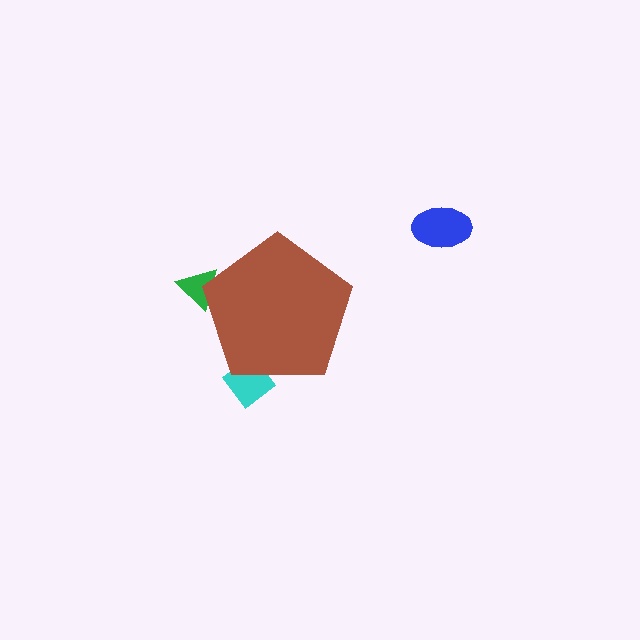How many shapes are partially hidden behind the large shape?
2 shapes are partially hidden.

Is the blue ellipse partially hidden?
No, the blue ellipse is fully visible.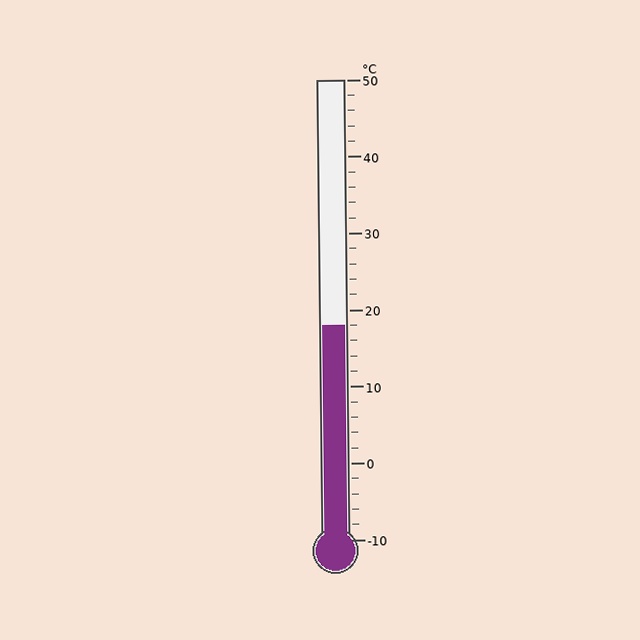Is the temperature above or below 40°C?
The temperature is below 40°C.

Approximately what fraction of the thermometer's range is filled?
The thermometer is filled to approximately 45% of its range.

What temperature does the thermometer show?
The thermometer shows approximately 18°C.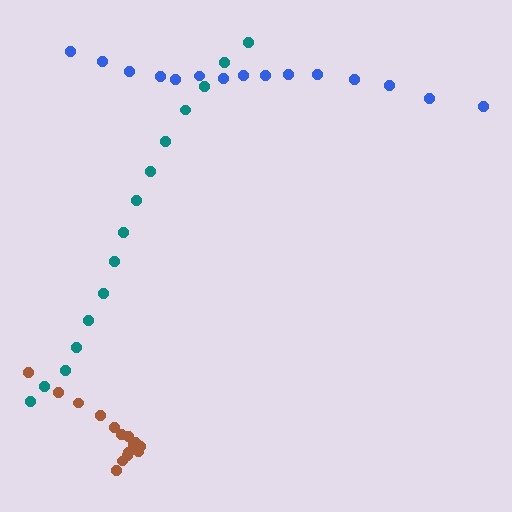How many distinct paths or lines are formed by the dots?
There are 3 distinct paths.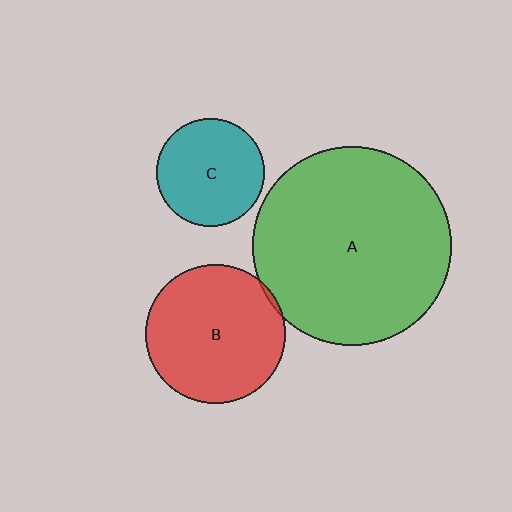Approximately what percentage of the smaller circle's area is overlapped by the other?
Approximately 5%.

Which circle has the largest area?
Circle A (green).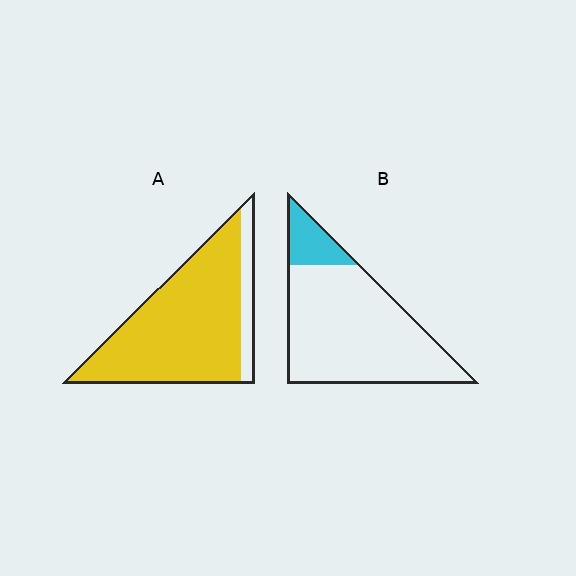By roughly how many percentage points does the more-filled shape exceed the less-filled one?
By roughly 70 percentage points (A over B).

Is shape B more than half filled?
No.